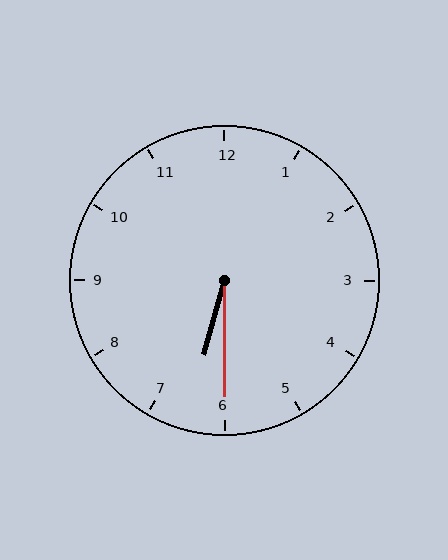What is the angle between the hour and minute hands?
Approximately 15 degrees.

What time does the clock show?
6:30.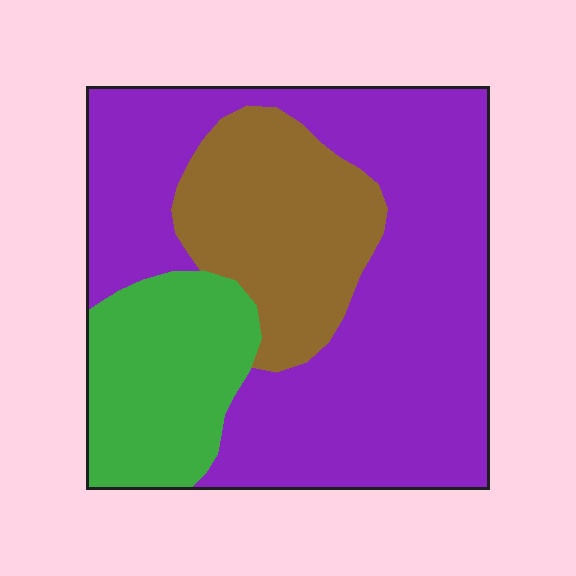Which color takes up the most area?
Purple, at roughly 60%.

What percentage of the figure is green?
Green takes up about one fifth (1/5) of the figure.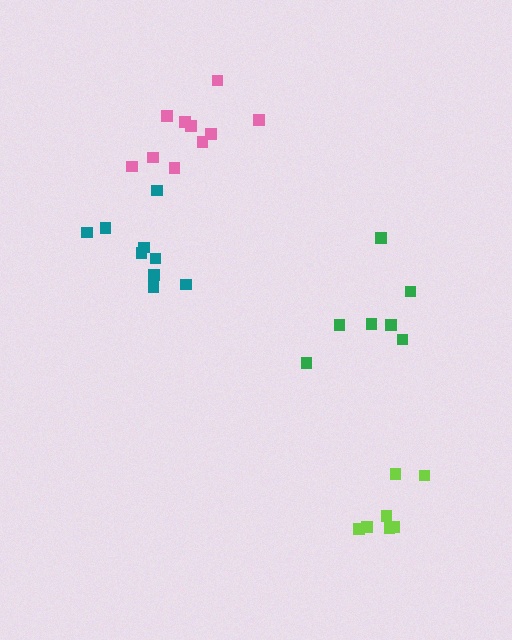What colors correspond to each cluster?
The clusters are colored: pink, teal, lime, green.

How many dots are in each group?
Group 1: 10 dots, Group 2: 9 dots, Group 3: 7 dots, Group 4: 7 dots (33 total).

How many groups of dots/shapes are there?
There are 4 groups.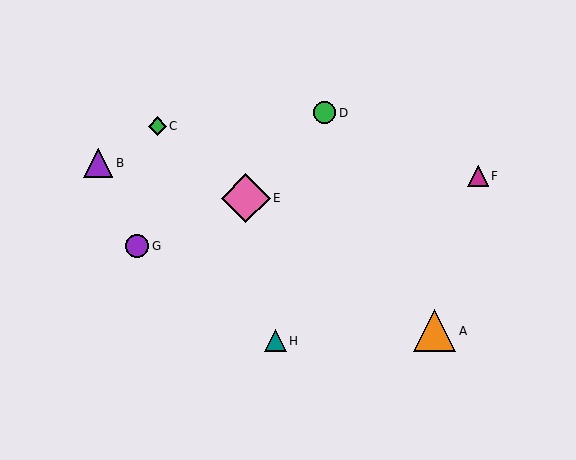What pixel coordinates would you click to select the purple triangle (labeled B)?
Click at (98, 163) to select the purple triangle B.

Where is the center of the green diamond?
The center of the green diamond is at (157, 126).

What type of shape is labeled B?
Shape B is a purple triangle.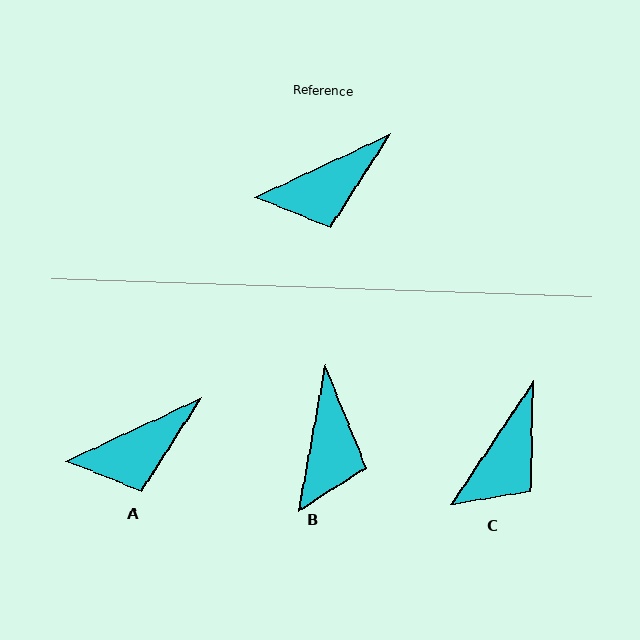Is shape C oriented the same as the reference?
No, it is off by about 31 degrees.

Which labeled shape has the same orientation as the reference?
A.